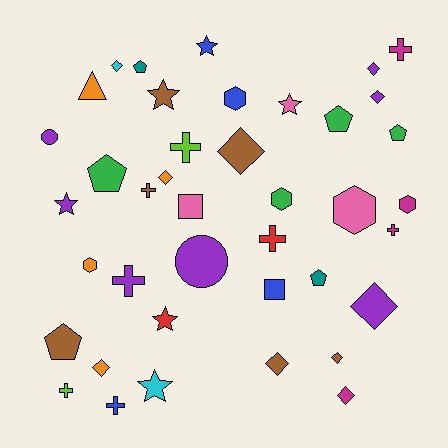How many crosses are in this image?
There are 8 crosses.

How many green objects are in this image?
There are 4 green objects.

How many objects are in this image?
There are 40 objects.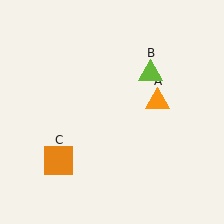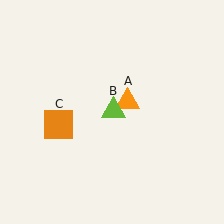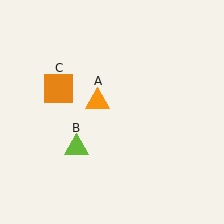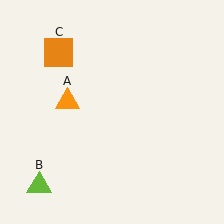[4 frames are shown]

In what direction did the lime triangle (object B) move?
The lime triangle (object B) moved down and to the left.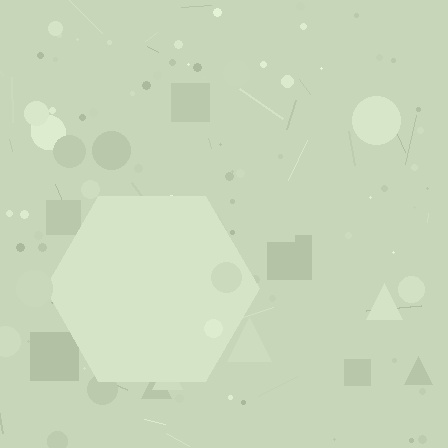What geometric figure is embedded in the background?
A hexagon is embedded in the background.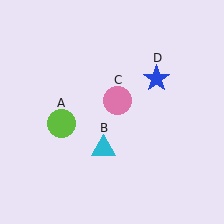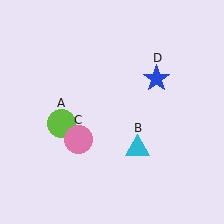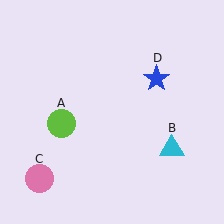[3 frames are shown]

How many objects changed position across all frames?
2 objects changed position: cyan triangle (object B), pink circle (object C).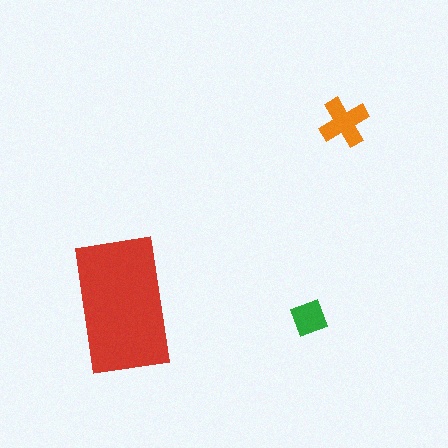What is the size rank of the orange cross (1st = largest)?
2nd.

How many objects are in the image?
There are 3 objects in the image.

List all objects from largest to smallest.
The red rectangle, the orange cross, the green diamond.